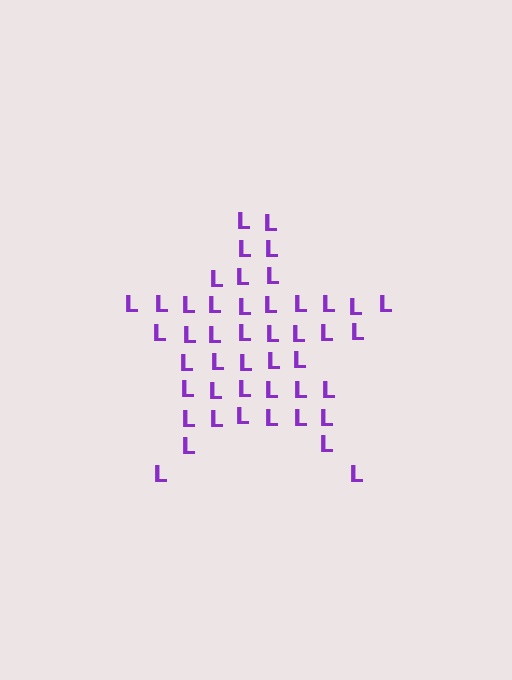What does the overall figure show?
The overall figure shows a star.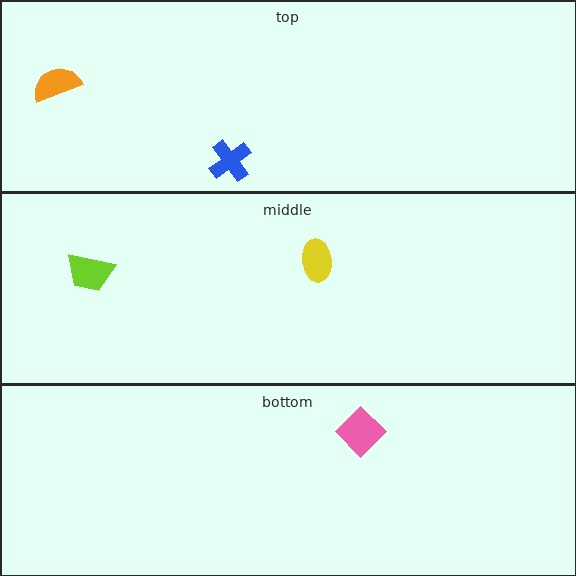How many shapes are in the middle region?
2.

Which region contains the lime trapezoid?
The middle region.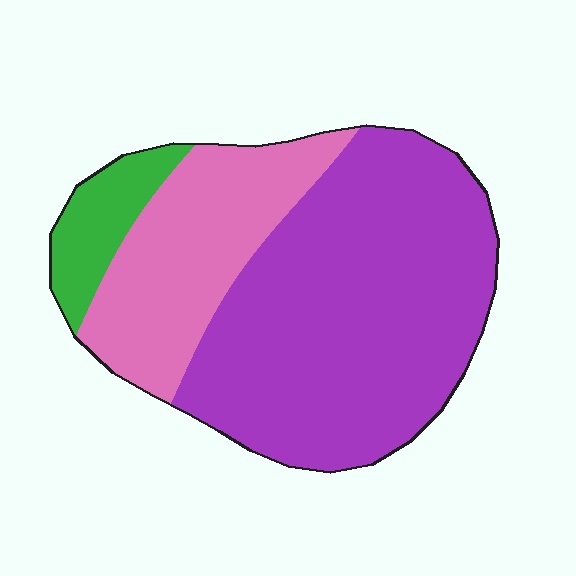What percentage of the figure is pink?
Pink takes up between a quarter and a half of the figure.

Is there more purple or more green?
Purple.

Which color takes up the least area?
Green, at roughly 10%.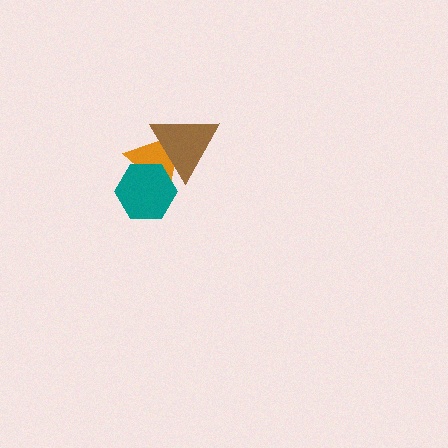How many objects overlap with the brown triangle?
2 objects overlap with the brown triangle.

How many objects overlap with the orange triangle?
2 objects overlap with the orange triangle.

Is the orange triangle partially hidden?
Yes, it is partially covered by another shape.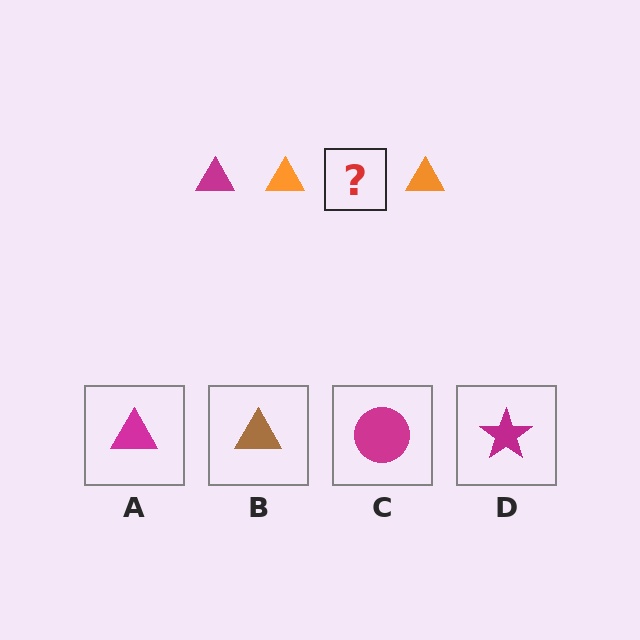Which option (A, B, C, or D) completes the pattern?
A.